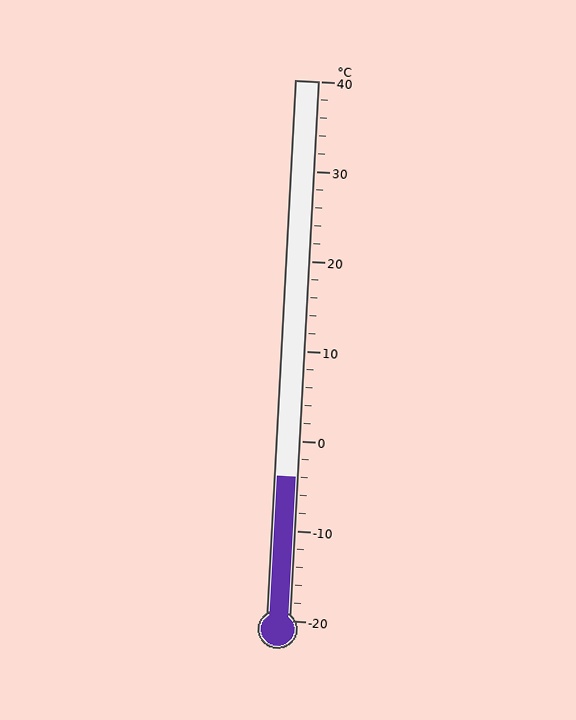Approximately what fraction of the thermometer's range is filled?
The thermometer is filled to approximately 25% of its range.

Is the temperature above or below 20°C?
The temperature is below 20°C.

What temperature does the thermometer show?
The thermometer shows approximately -4°C.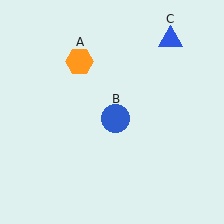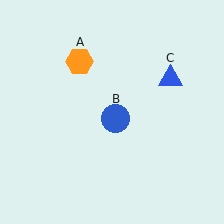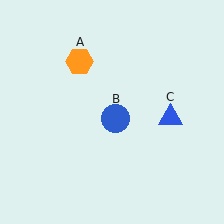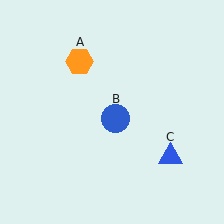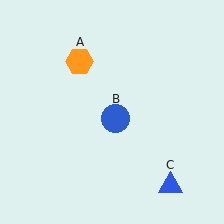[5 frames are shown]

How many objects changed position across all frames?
1 object changed position: blue triangle (object C).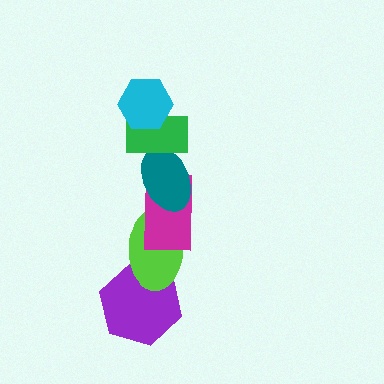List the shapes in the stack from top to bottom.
From top to bottom: the cyan hexagon, the green rectangle, the teal ellipse, the magenta rectangle, the lime ellipse, the purple hexagon.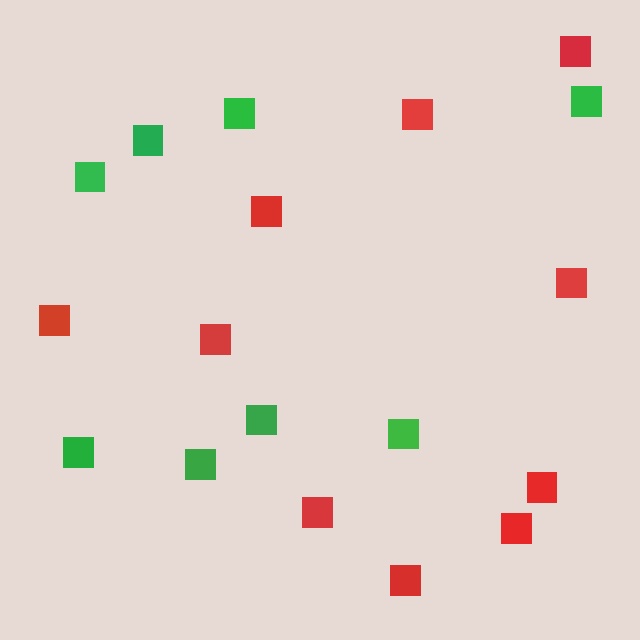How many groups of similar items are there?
There are 2 groups: one group of green squares (8) and one group of red squares (10).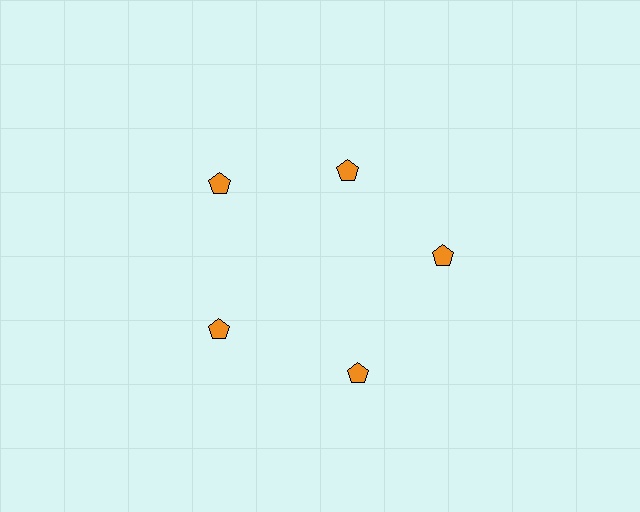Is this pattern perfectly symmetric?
No. The 5 orange pentagons are arranged in a ring, but one element near the 1 o'clock position is pulled inward toward the center, breaking the 5-fold rotational symmetry.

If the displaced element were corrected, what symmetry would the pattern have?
It would have 5-fold rotational symmetry — the pattern would map onto itself every 72 degrees.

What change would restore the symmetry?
The symmetry would be restored by moving it outward, back onto the ring so that all 5 pentagons sit at equal angles and equal distance from the center.